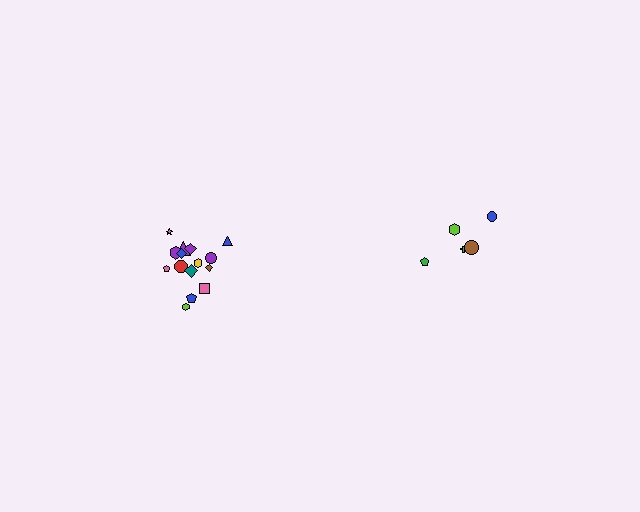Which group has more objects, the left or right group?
The left group.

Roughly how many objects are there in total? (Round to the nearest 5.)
Roughly 20 objects in total.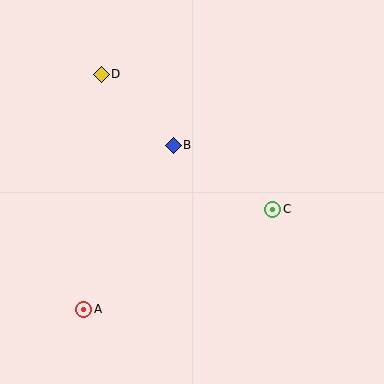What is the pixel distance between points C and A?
The distance between C and A is 214 pixels.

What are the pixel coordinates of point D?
Point D is at (101, 74).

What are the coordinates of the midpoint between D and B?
The midpoint between D and B is at (137, 110).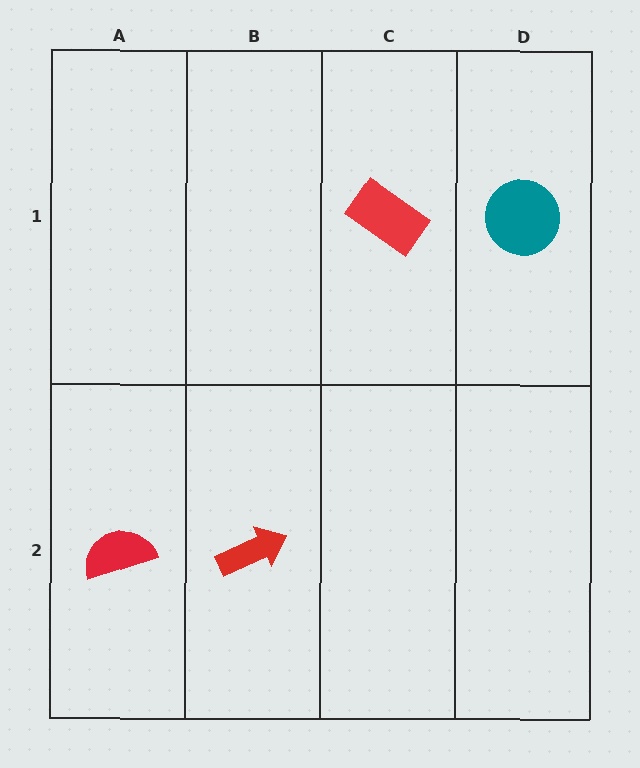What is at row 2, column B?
A red arrow.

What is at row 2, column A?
A red semicircle.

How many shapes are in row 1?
2 shapes.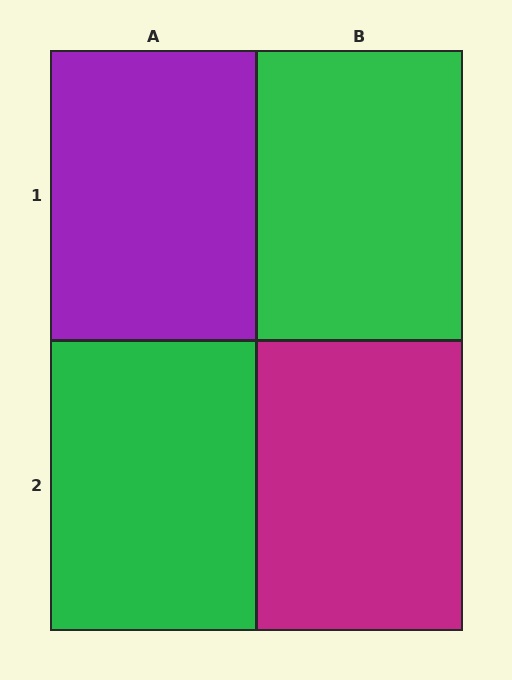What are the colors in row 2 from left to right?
Green, magenta.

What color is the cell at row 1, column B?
Green.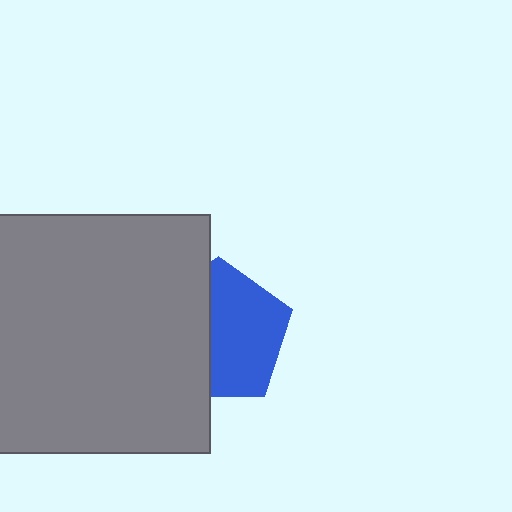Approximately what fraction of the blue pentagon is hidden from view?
Roughly 43% of the blue pentagon is hidden behind the gray square.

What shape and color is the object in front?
The object in front is a gray square.